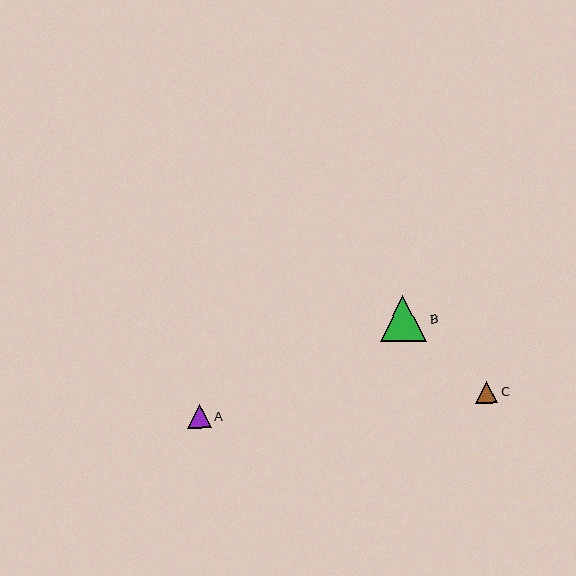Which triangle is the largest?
Triangle B is the largest with a size of approximately 46 pixels.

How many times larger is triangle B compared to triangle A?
Triangle B is approximately 1.9 times the size of triangle A.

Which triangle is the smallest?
Triangle C is the smallest with a size of approximately 22 pixels.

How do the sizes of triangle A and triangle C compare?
Triangle A and triangle C are approximately the same size.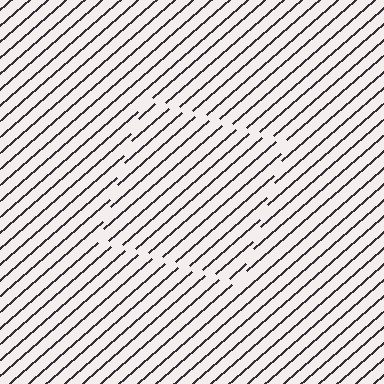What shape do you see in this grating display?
An illusory square. The interior of the shape contains the same grating, shifted by half a period — the contour is defined by the phase discontinuity where line-ends from the inner and outer gratings abut.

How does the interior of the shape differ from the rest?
The interior of the shape contains the same grating, shifted by half a period — the contour is defined by the phase discontinuity where line-ends from the inner and outer gratings abut.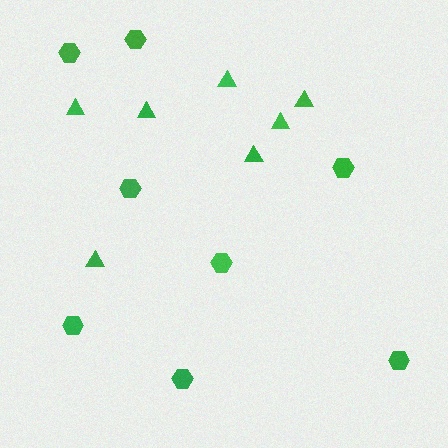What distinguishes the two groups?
There are 2 groups: one group of triangles (7) and one group of hexagons (8).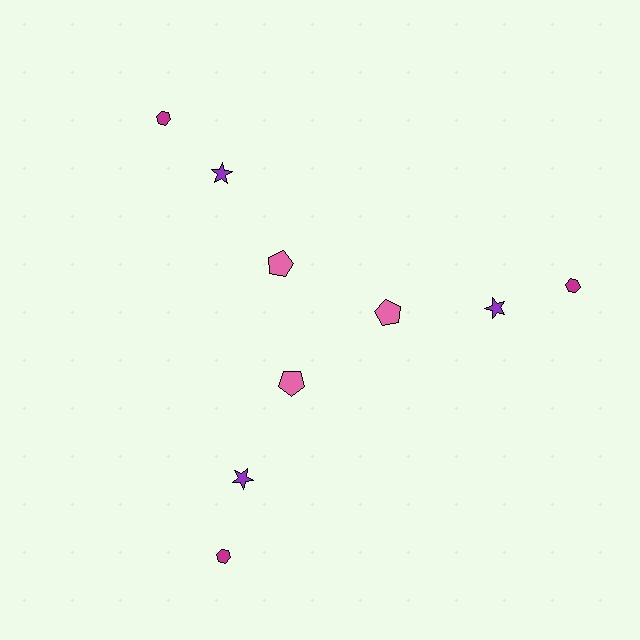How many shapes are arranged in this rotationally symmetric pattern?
There are 9 shapes, arranged in 3 groups of 3.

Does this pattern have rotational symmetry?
Yes, this pattern has 3-fold rotational symmetry. It looks the same after rotating 120 degrees around the center.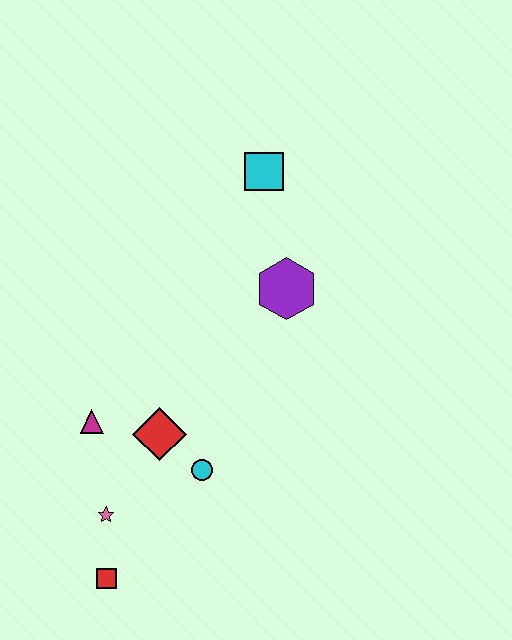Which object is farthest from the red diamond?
The cyan square is farthest from the red diamond.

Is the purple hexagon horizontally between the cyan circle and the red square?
No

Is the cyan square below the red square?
No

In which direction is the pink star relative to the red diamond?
The pink star is below the red diamond.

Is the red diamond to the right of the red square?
Yes